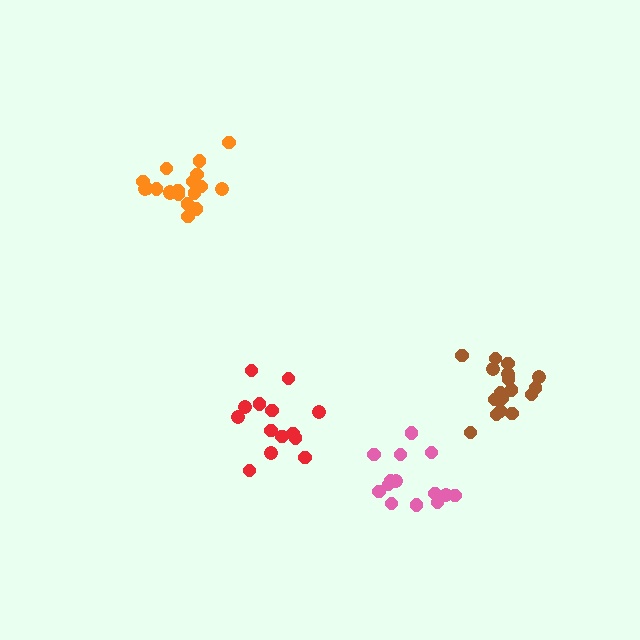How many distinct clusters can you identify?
There are 4 distinct clusters.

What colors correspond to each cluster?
The clusters are colored: red, brown, orange, pink.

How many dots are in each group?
Group 1: 14 dots, Group 2: 17 dots, Group 3: 19 dots, Group 4: 14 dots (64 total).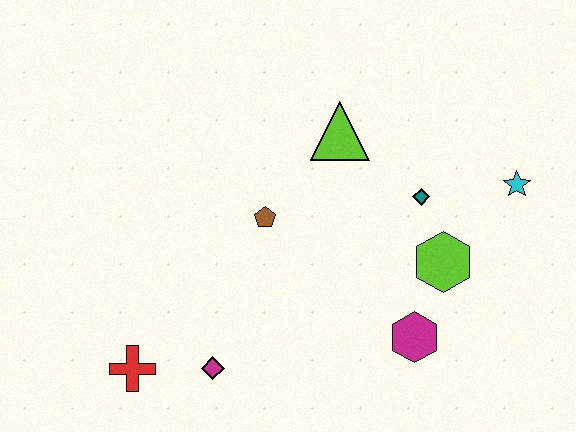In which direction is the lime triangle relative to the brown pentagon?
The lime triangle is above the brown pentagon.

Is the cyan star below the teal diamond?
No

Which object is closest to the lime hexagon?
The teal diamond is closest to the lime hexagon.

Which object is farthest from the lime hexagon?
The red cross is farthest from the lime hexagon.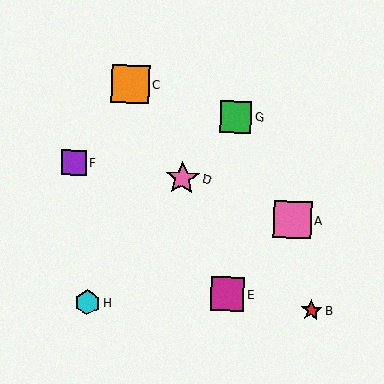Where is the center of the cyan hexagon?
The center of the cyan hexagon is at (87, 303).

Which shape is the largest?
The orange square (labeled C) is the largest.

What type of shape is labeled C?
Shape C is an orange square.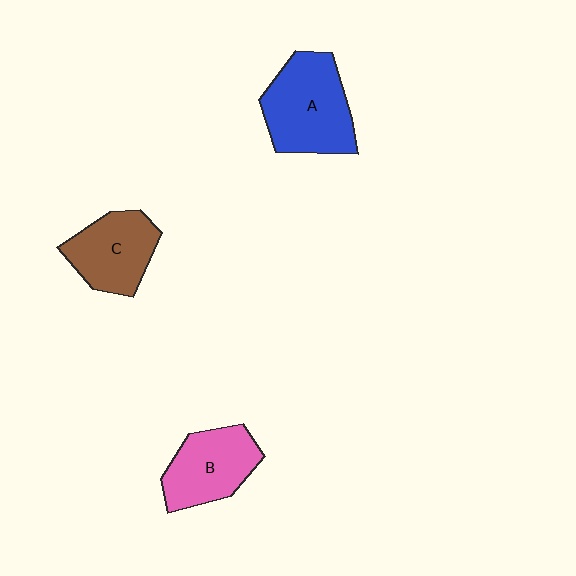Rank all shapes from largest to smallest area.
From largest to smallest: A (blue), B (pink), C (brown).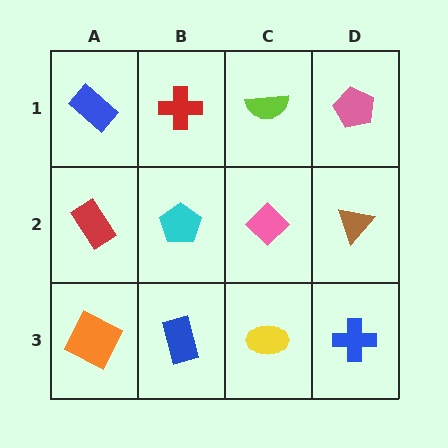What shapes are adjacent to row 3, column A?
A red rectangle (row 2, column A), a blue rectangle (row 3, column B).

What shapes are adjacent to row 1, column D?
A brown triangle (row 2, column D), a lime semicircle (row 1, column C).